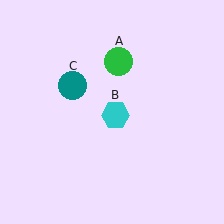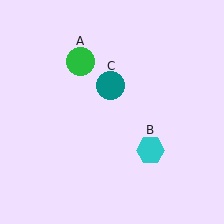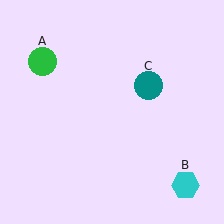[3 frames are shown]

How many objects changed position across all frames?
3 objects changed position: green circle (object A), cyan hexagon (object B), teal circle (object C).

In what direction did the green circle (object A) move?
The green circle (object A) moved left.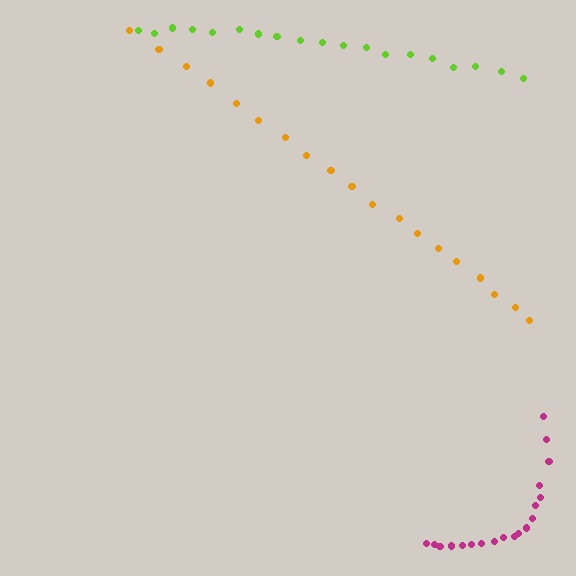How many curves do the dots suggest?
There are 3 distinct paths.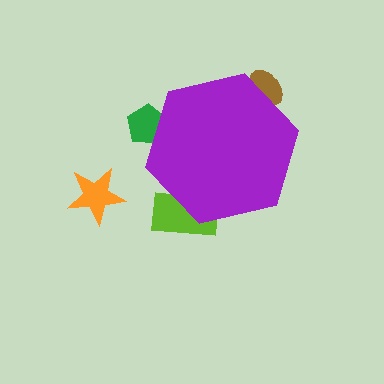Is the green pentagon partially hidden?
Yes, the green pentagon is partially hidden behind the purple hexagon.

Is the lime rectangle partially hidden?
Yes, the lime rectangle is partially hidden behind the purple hexagon.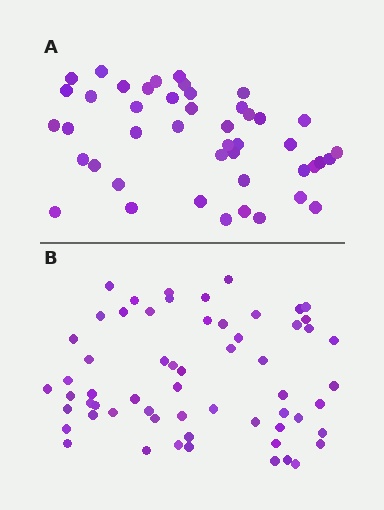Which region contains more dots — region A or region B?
Region B (the bottom region) has more dots.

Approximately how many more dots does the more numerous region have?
Region B has approximately 15 more dots than region A.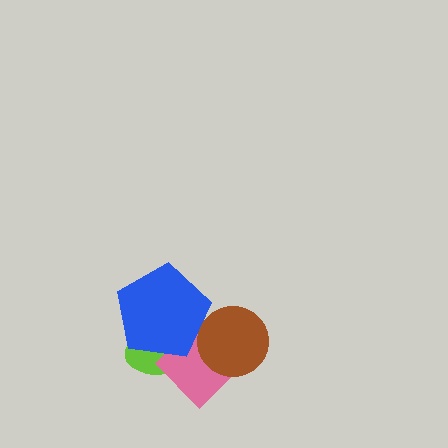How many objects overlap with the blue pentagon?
3 objects overlap with the blue pentagon.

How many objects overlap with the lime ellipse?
2 objects overlap with the lime ellipse.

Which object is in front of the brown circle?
The blue pentagon is in front of the brown circle.